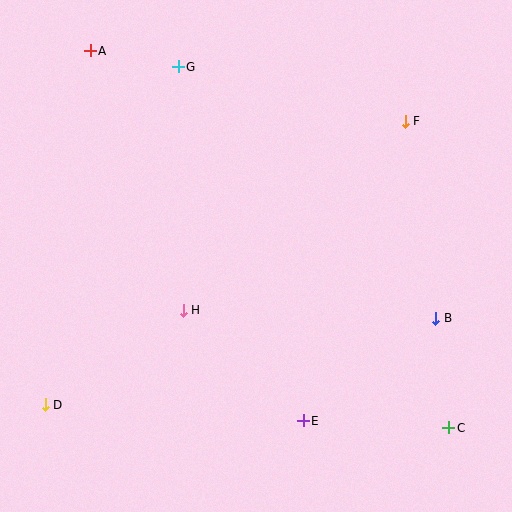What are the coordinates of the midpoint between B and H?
The midpoint between B and H is at (310, 314).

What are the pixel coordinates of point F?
Point F is at (405, 121).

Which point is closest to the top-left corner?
Point A is closest to the top-left corner.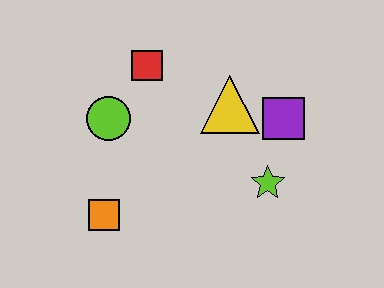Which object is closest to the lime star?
The purple square is closest to the lime star.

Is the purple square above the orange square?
Yes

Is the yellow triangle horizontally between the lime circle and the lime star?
Yes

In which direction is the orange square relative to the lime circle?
The orange square is below the lime circle.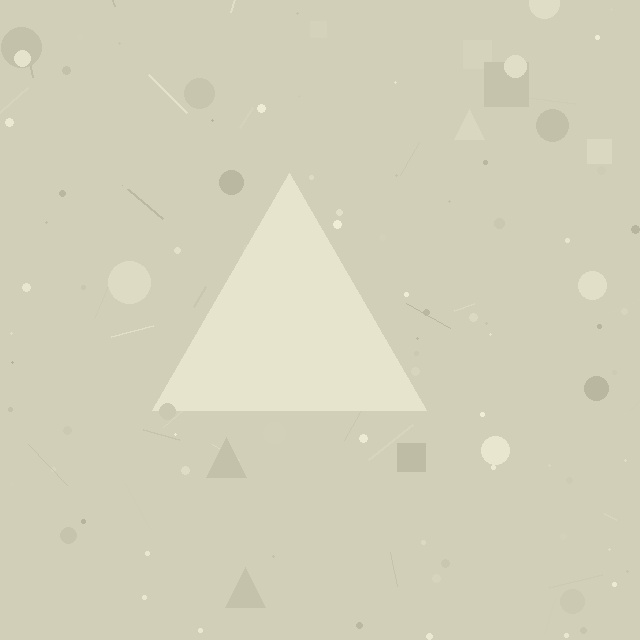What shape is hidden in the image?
A triangle is hidden in the image.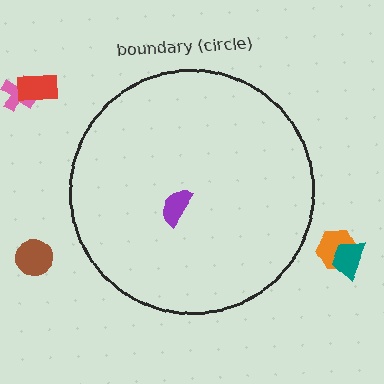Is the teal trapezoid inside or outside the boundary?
Outside.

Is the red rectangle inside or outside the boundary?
Outside.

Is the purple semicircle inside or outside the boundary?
Inside.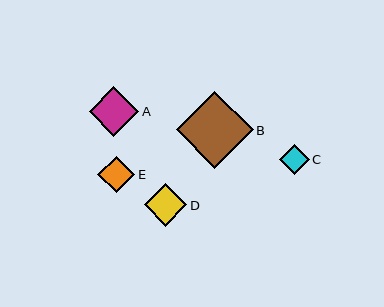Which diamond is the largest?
Diamond B is the largest with a size of approximately 77 pixels.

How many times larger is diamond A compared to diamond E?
Diamond A is approximately 1.4 times the size of diamond E.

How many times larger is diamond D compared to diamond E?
Diamond D is approximately 1.2 times the size of diamond E.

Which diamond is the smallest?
Diamond C is the smallest with a size of approximately 30 pixels.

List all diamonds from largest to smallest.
From largest to smallest: B, A, D, E, C.